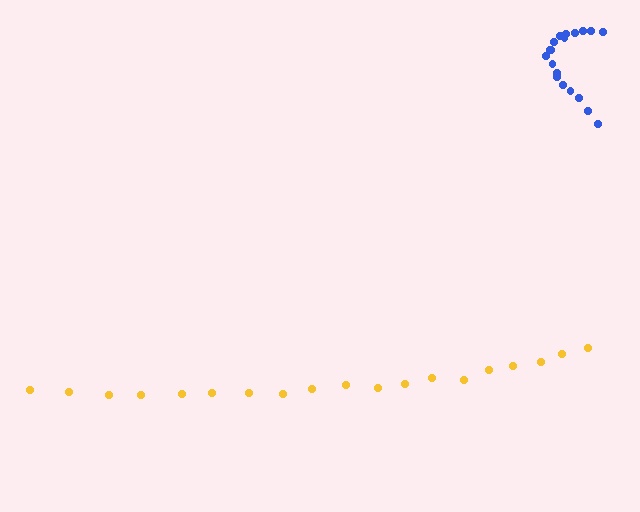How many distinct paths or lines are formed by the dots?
There are 2 distinct paths.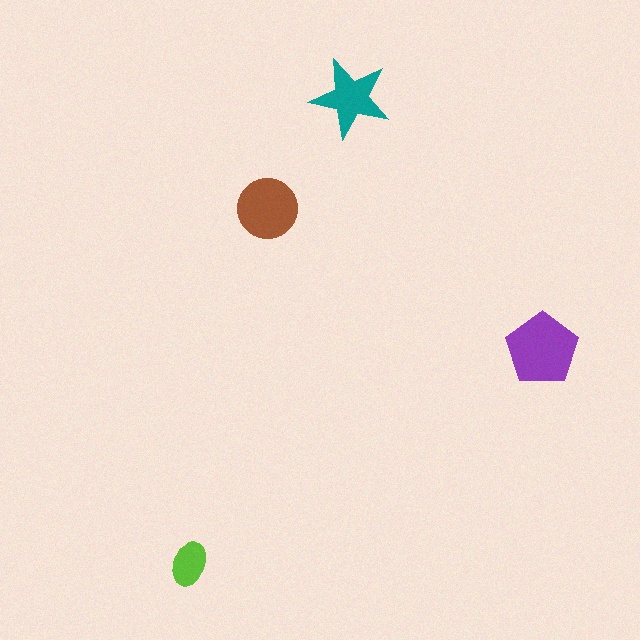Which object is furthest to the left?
The lime ellipse is leftmost.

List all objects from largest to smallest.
The purple pentagon, the brown circle, the teal star, the lime ellipse.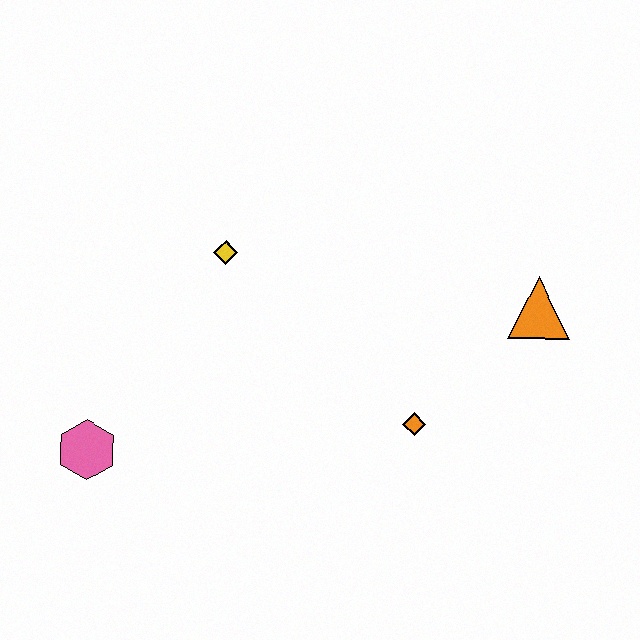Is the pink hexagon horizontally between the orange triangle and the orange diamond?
No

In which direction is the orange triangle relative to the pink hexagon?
The orange triangle is to the right of the pink hexagon.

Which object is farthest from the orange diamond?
The pink hexagon is farthest from the orange diamond.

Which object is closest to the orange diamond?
The orange triangle is closest to the orange diamond.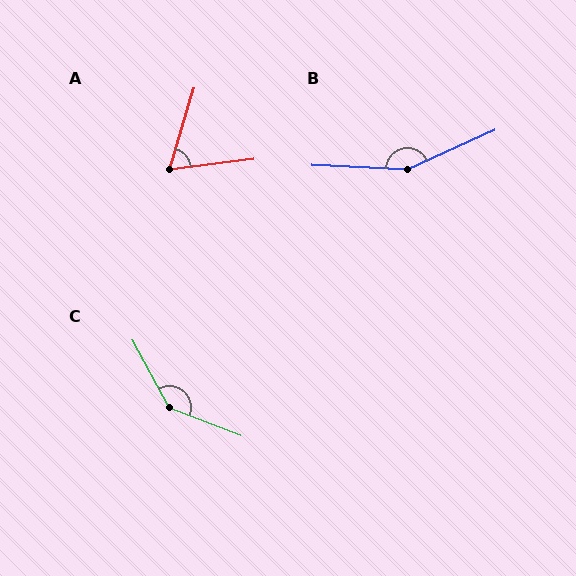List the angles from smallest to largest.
A (66°), C (140°), B (153°).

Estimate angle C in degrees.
Approximately 140 degrees.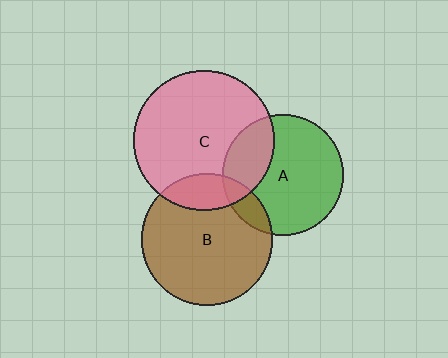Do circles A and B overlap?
Yes.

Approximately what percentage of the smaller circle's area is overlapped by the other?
Approximately 10%.